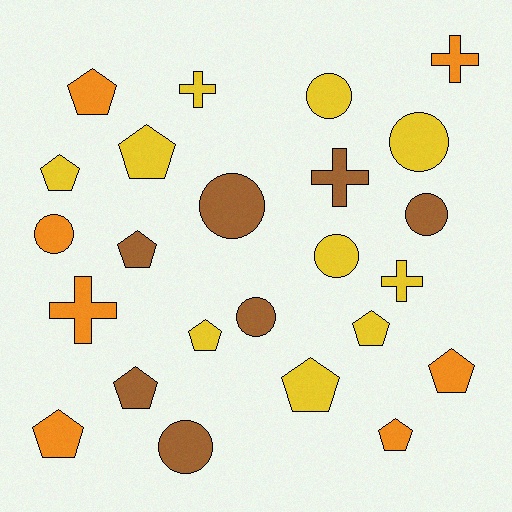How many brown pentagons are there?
There are 2 brown pentagons.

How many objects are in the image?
There are 24 objects.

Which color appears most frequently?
Yellow, with 10 objects.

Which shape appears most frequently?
Pentagon, with 11 objects.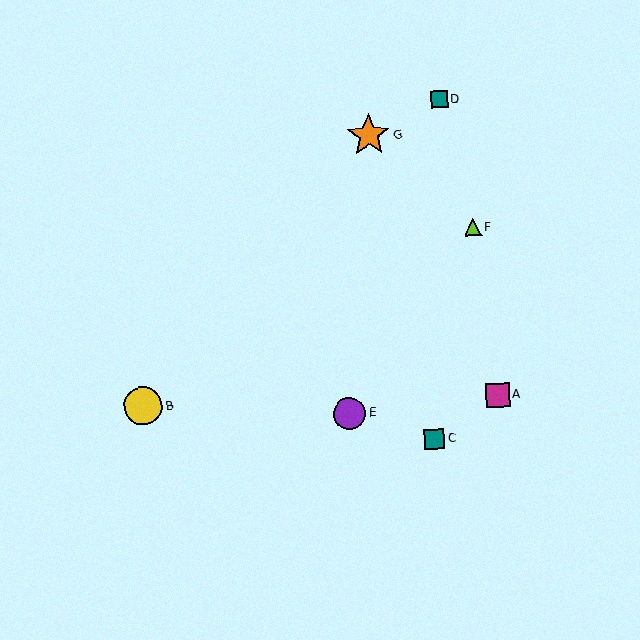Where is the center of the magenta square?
The center of the magenta square is at (498, 395).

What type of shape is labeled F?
Shape F is a lime triangle.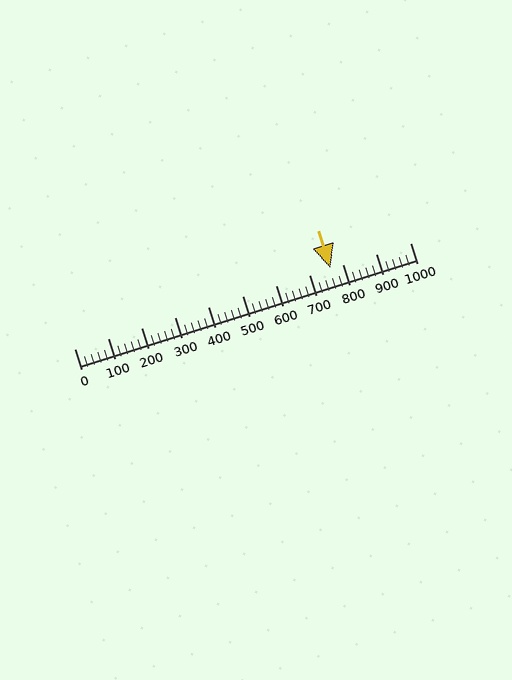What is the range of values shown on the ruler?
The ruler shows values from 0 to 1000.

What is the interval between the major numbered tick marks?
The major tick marks are spaced 100 units apart.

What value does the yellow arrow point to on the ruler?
The yellow arrow points to approximately 764.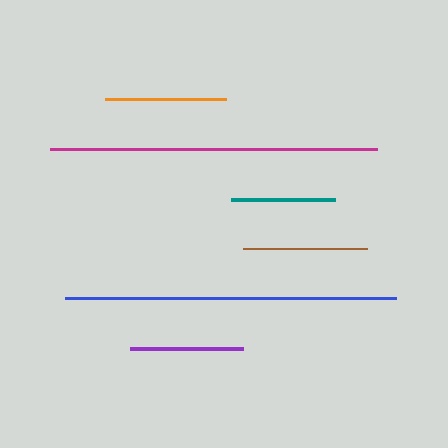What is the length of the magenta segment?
The magenta segment is approximately 327 pixels long.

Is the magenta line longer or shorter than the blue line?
The blue line is longer than the magenta line.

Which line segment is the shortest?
The teal line is the shortest at approximately 104 pixels.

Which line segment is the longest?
The blue line is the longest at approximately 330 pixels.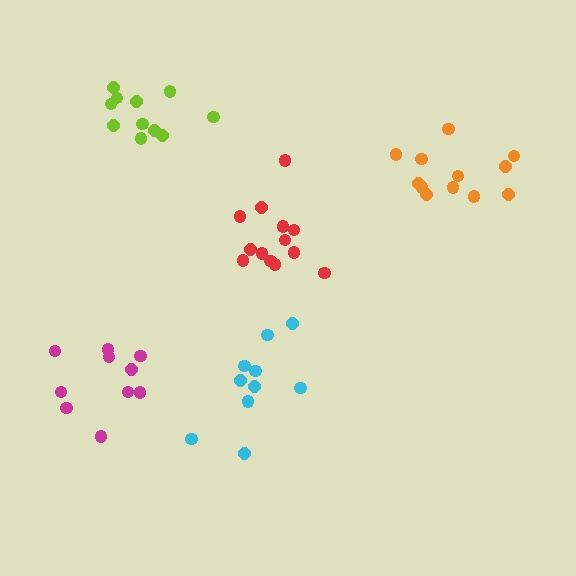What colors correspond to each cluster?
The clusters are colored: lime, cyan, red, orange, magenta.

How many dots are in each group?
Group 1: 11 dots, Group 2: 10 dots, Group 3: 13 dots, Group 4: 12 dots, Group 5: 10 dots (56 total).